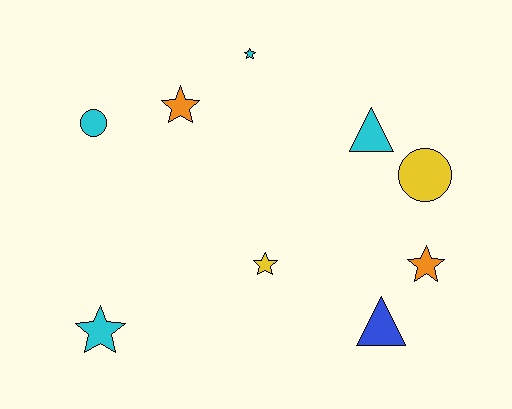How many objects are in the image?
There are 9 objects.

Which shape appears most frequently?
Star, with 5 objects.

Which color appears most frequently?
Cyan, with 4 objects.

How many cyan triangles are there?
There is 1 cyan triangle.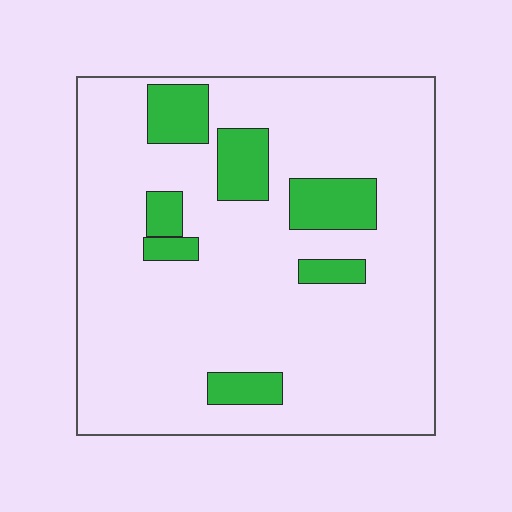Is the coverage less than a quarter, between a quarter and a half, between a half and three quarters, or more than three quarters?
Less than a quarter.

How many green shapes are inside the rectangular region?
7.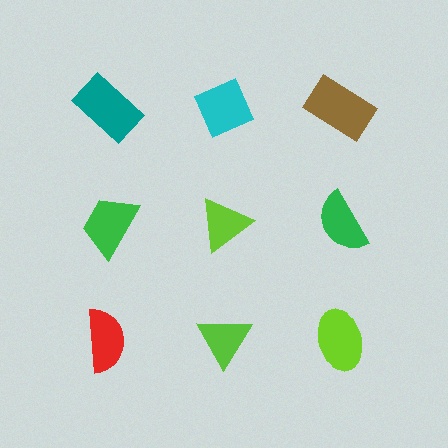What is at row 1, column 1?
A teal rectangle.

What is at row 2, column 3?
A green semicircle.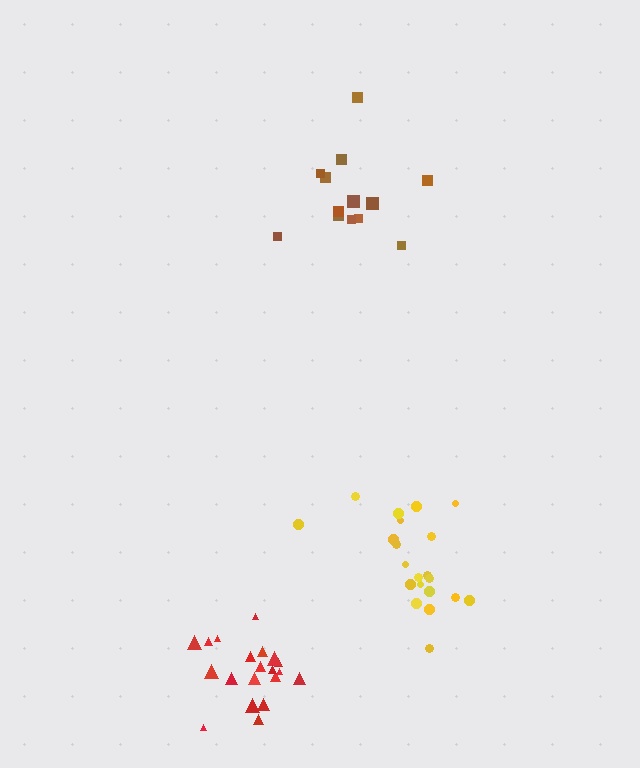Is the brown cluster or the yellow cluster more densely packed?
Yellow.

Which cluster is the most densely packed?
Red.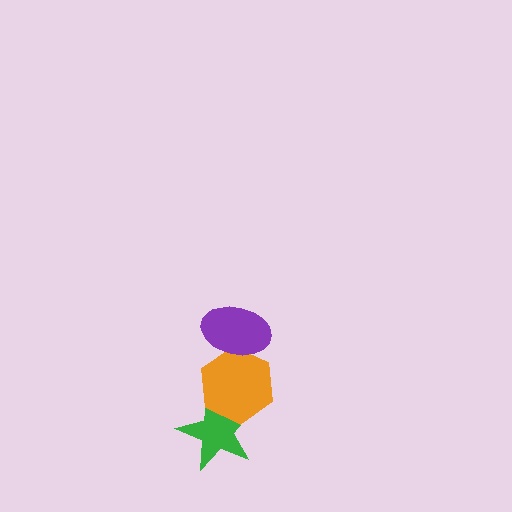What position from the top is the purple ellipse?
The purple ellipse is 1st from the top.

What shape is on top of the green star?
The orange hexagon is on top of the green star.